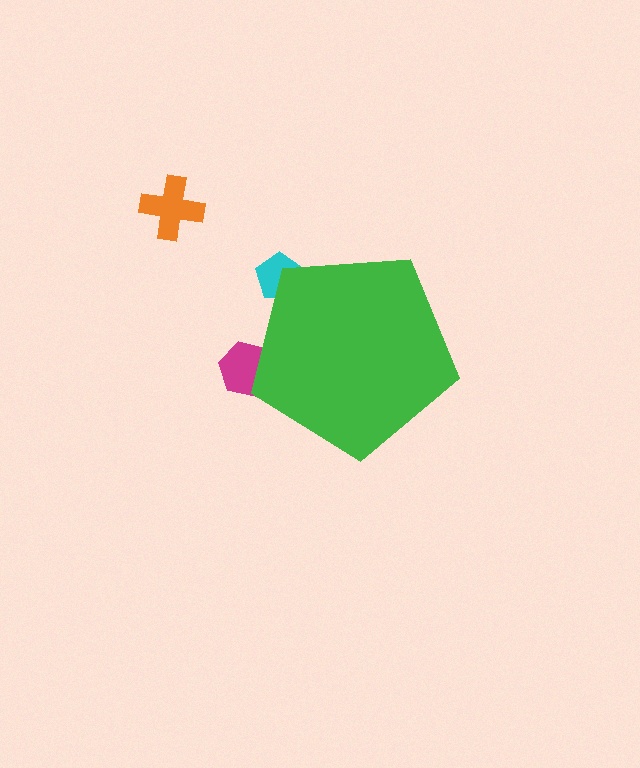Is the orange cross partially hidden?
No, the orange cross is fully visible.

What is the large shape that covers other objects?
A green pentagon.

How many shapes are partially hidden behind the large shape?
2 shapes are partially hidden.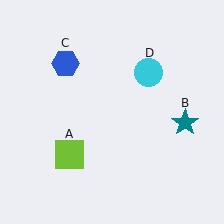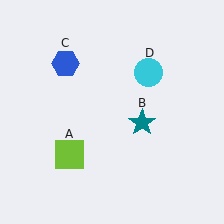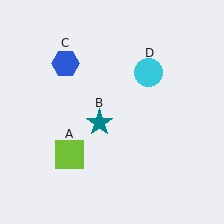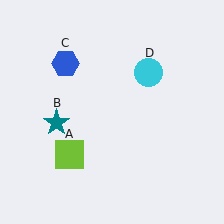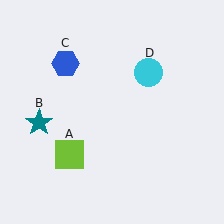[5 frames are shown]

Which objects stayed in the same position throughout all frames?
Lime square (object A) and blue hexagon (object C) and cyan circle (object D) remained stationary.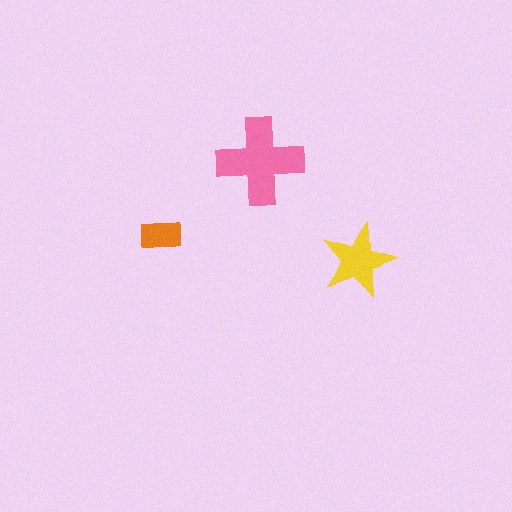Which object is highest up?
The pink cross is topmost.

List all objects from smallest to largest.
The orange rectangle, the yellow star, the pink cross.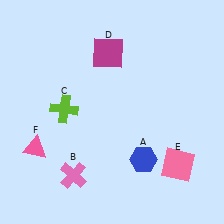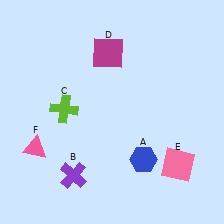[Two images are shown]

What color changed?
The cross (B) changed from pink in Image 1 to purple in Image 2.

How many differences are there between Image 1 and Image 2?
There is 1 difference between the two images.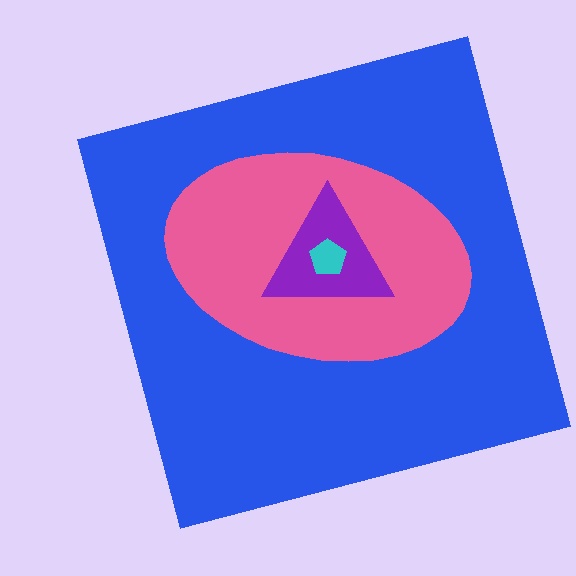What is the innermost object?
The cyan pentagon.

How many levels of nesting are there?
4.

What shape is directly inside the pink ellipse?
The purple triangle.